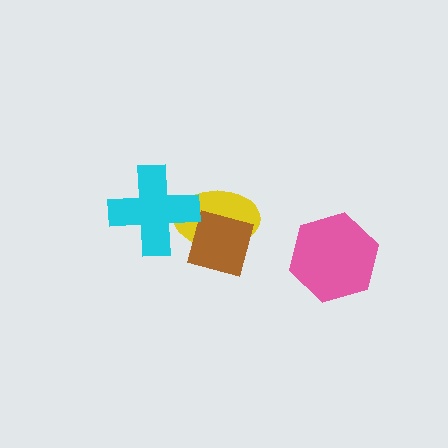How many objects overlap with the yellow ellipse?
2 objects overlap with the yellow ellipse.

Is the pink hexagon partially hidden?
No, no other shape covers it.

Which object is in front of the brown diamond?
The cyan cross is in front of the brown diamond.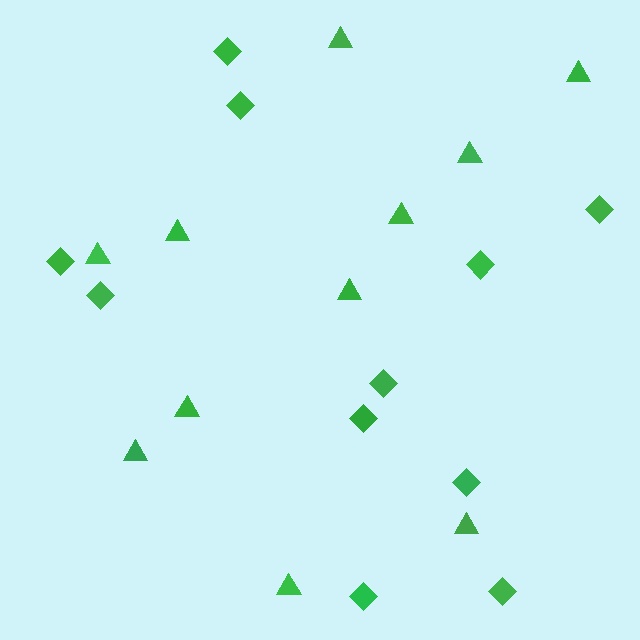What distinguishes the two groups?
There are 2 groups: one group of triangles (11) and one group of diamonds (11).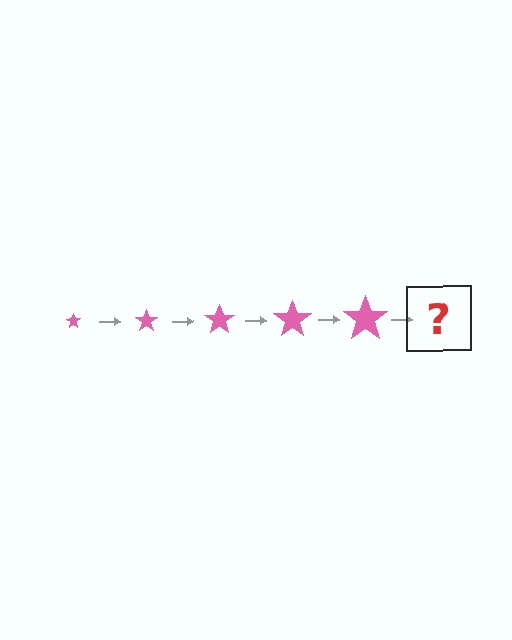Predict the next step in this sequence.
The next step is a pink star, larger than the previous one.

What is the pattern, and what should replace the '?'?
The pattern is that the star gets progressively larger each step. The '?' should be a pink star, larger than the previous one.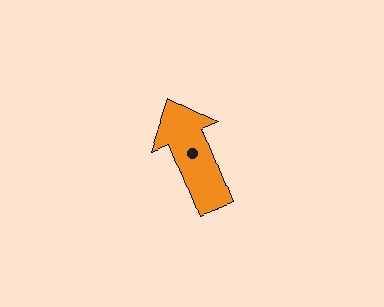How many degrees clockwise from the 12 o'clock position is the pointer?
Approximately 338 degrees.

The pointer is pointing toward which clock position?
Roughly 11 o'clock.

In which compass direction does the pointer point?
North.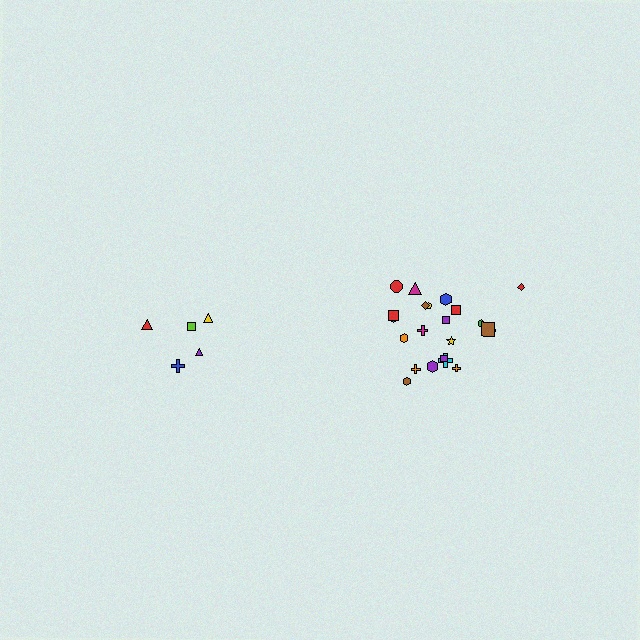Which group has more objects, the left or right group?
The right group.